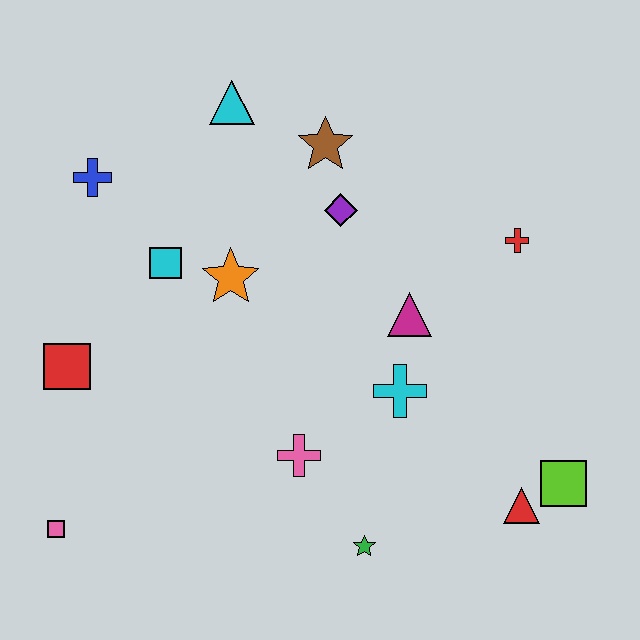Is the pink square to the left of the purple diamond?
Yes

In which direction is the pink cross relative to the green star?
The pink cross is above the green star.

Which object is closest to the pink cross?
The green star is closest to the pink cross.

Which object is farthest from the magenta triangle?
The pink square is farthest from the magenta triangle.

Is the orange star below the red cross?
Yes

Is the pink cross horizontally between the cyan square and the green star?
Yes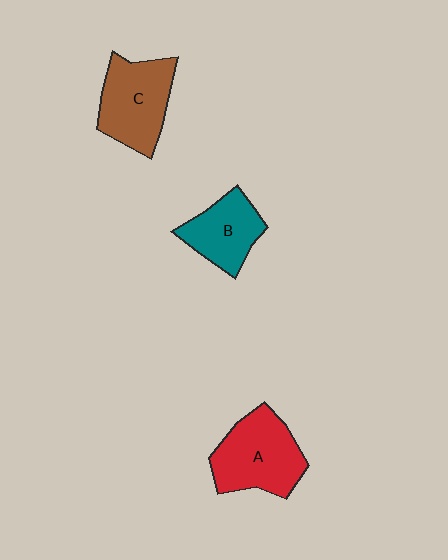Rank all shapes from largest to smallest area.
From largest to smallest: A (red), C (brown), B (teal).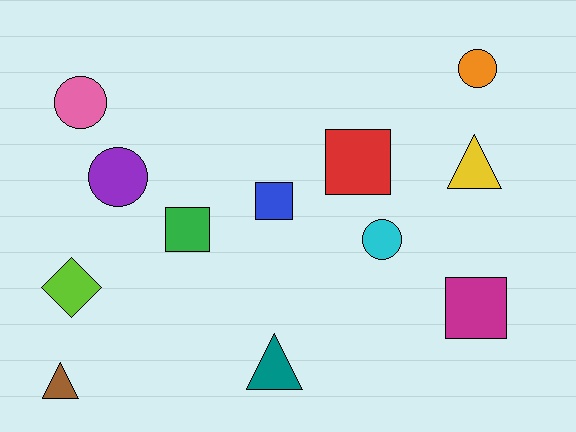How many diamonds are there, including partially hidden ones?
There is 1 diamond.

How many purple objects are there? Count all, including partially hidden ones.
There is 1 purple object.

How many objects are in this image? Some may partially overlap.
There are 12 objects.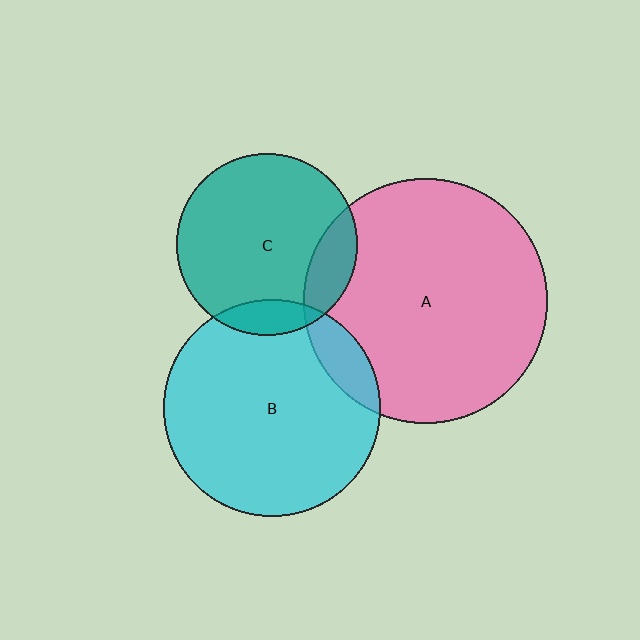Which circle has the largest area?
Circle A (pink).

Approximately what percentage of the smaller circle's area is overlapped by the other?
Approximately 10%.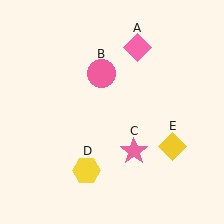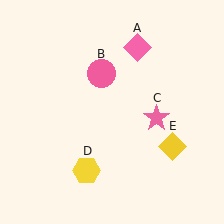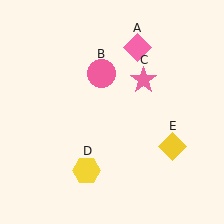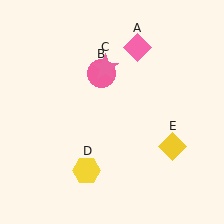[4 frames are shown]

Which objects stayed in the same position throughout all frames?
Pink diamond (object A) and pink circle (object B) and yellow hexagon (object D) and yellow diamond (object E) remained stationary.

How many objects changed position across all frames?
1 object changed position: pink star (object C).